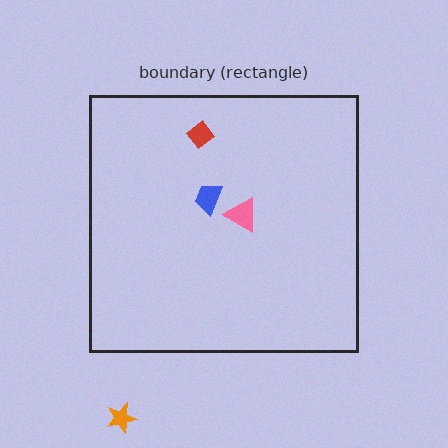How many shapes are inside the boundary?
3 inside, 1 outside.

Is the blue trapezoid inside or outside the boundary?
Inside.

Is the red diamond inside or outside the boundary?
Inside.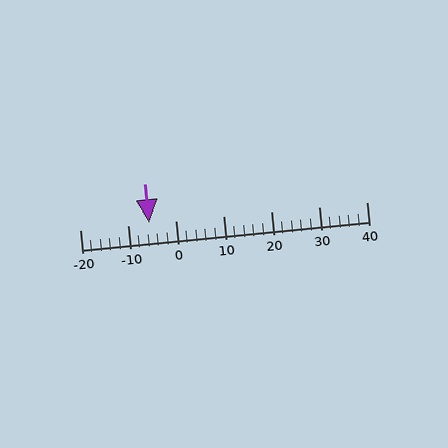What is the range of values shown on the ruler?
The ruler shows values from -20 to 40.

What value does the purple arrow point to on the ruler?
The purple arrow points to approximately -6.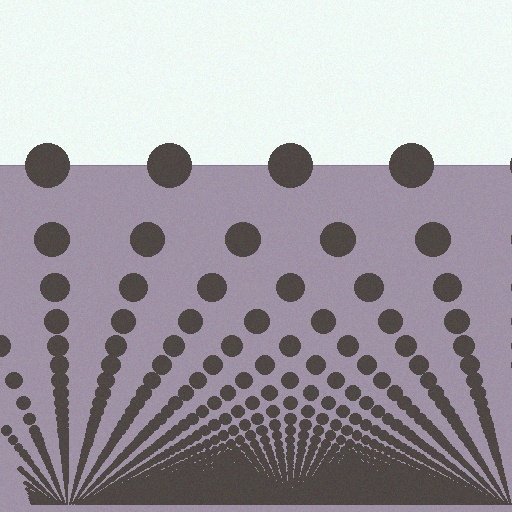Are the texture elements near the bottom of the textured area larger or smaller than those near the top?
Smaller. The gradient is inverted — elements near the bottom are smaller and denser.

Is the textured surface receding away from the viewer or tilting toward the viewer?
The surface appears to tilt toward the viewer. Texture elements get larger and sparser toward the top.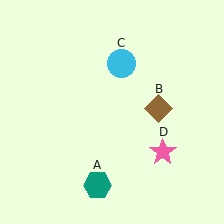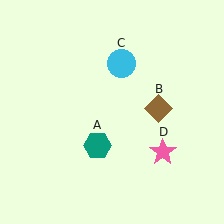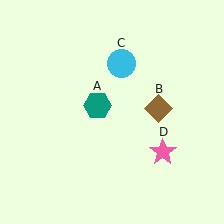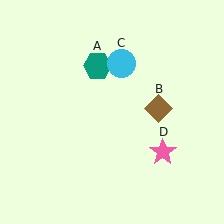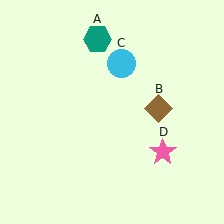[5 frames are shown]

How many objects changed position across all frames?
1 object changed position: teal hexagon (object A).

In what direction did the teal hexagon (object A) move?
The teal hexagon (object A) moved up.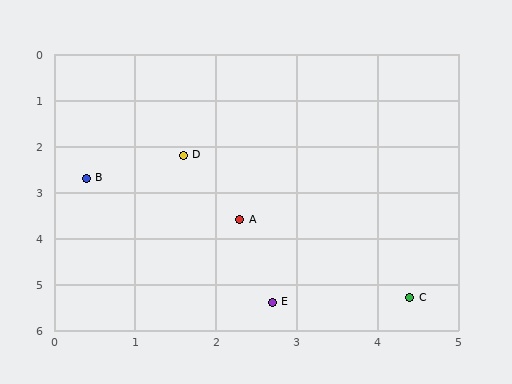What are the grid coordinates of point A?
Point A is at approximately (2.3, 3.6).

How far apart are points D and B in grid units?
Points D and B are about 1.3 grid units apart.